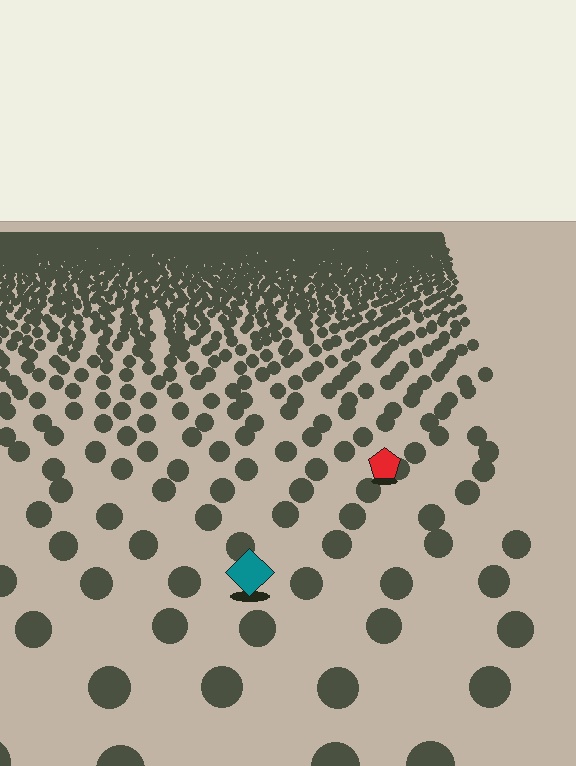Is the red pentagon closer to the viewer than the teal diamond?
No. The teal diamond is closer — you can tell from the texture gradient: the ground texture is coarser near it.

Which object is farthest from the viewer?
The red pentagon is farthest from the viewer. It appears smaller and the ground texture around it is denser.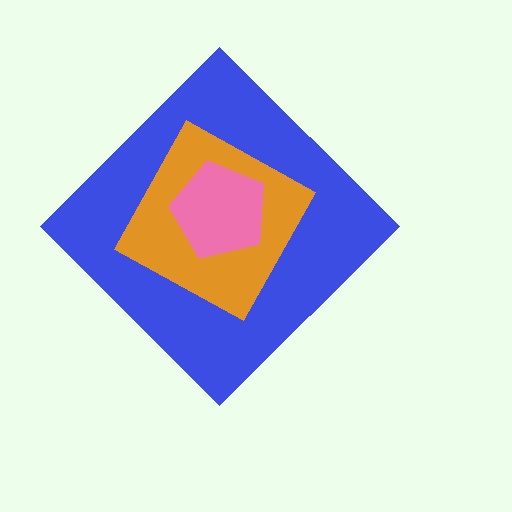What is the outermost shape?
The blue diamond.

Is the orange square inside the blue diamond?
Yes.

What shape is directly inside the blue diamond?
The orange square.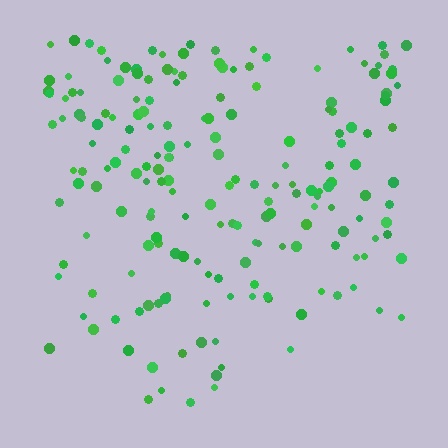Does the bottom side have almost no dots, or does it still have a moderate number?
Still a moderate number, just noticeably fewer than the top.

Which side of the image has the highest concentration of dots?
The top.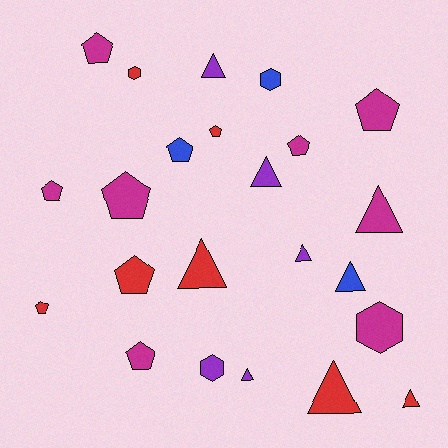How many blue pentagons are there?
There is 1 blue pentagon.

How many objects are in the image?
There are 23 objects.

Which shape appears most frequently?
Pentagon, with 10 objects.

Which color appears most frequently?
Magenta, with 8 objects.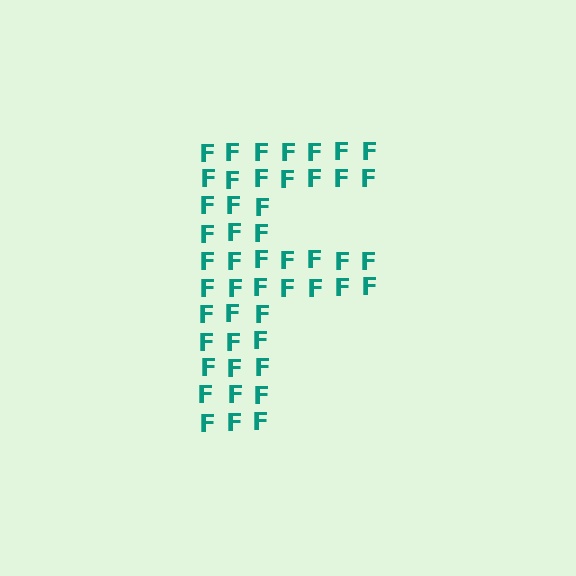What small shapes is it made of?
It is made of small letter F's.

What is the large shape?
The large shape is the letter F.